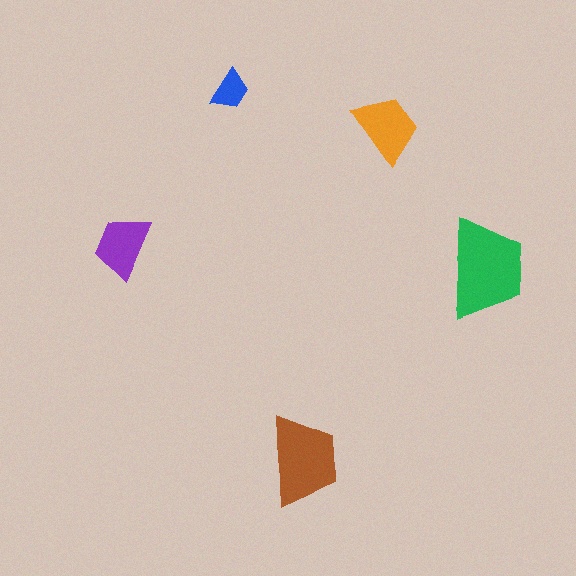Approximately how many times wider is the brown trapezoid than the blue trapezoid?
About 2 times wider.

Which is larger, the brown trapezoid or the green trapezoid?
The green one.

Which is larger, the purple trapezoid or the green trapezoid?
The green one.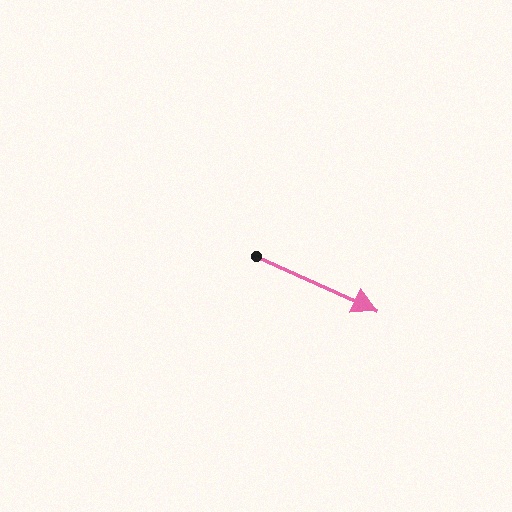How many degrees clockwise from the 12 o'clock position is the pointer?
Approximately 114 degrees.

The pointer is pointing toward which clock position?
Roughly 4 o'clock.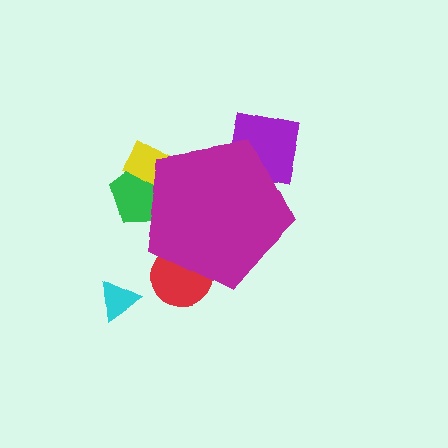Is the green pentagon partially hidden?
Yes, the green pentagon is partially hidden behind the magenta pentagon.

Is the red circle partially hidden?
Yes, the red circle is partially hidden behind the magenta pentagon.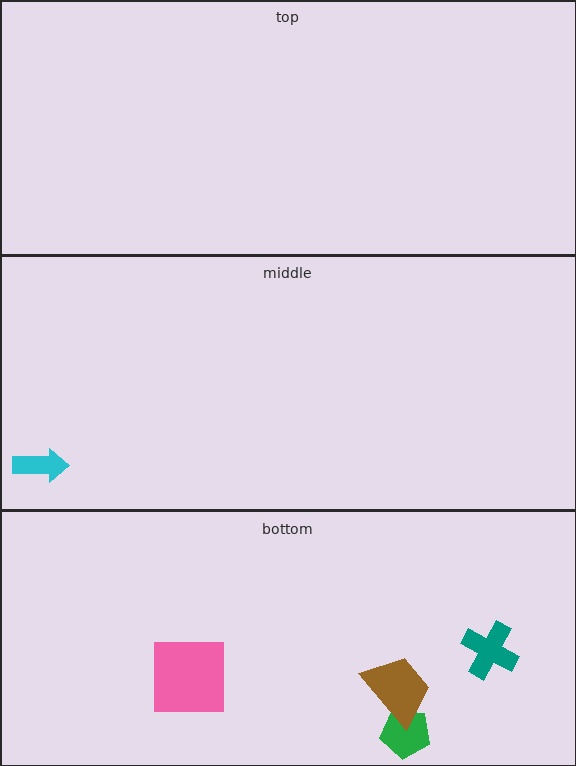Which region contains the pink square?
The bottom region.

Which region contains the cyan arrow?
The middle region.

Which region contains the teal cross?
The bottom region.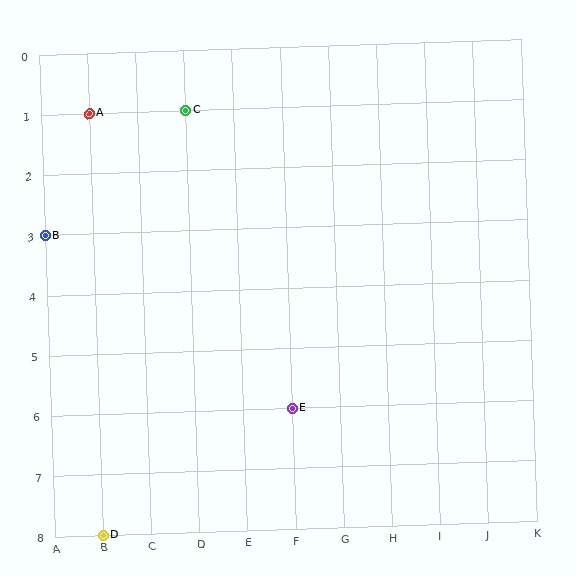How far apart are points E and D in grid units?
Points E and D are 4 columns and 2 rows apart (about 4.5 grid units diagonally).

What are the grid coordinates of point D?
Point D is at grid coordinates (B, 8).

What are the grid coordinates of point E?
Point E is at grid coordinates (F, 6).